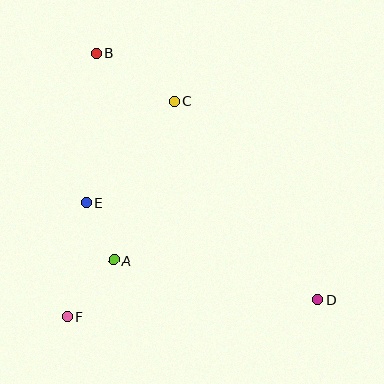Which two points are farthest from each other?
Points B and D are farthest from each other.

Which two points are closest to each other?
Points A and E are closest to each other.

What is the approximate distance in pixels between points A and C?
The distance between A and C is approximately 171 pixels.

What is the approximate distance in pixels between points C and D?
The distance between C and D is approximately 245 pixels.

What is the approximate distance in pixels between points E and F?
The distance between E and F is approximately 115 pixels.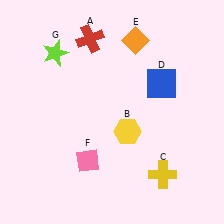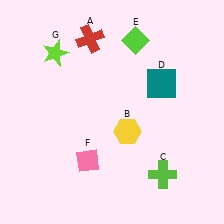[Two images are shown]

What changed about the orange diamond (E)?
In Image 1, E is orange. In Image 2, it changed to lime.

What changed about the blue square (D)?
In Image 1, D is blue. In Image 2, it changed to teal.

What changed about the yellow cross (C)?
In Image 1, C is yellow. In Image 2, it changed to lime.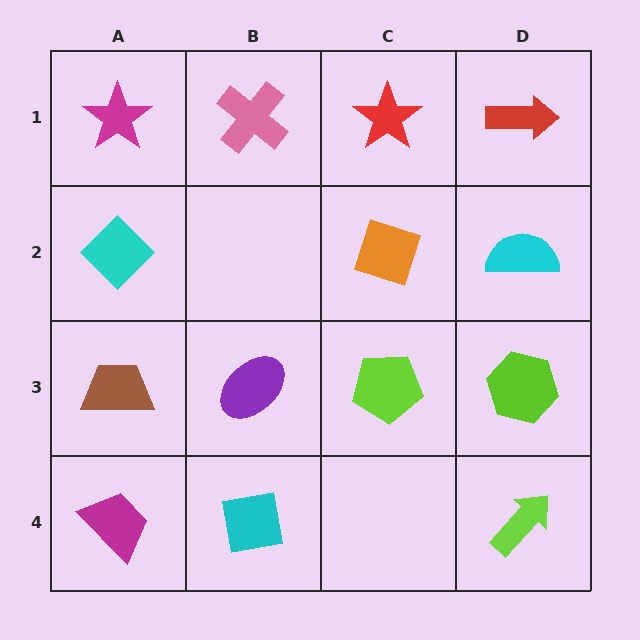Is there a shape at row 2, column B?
No, that cell is empty.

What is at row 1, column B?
A pink cross.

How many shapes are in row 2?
3 shapes.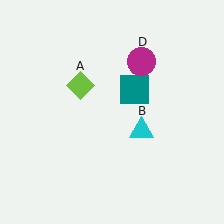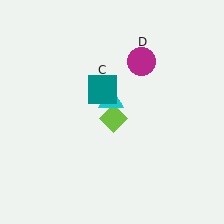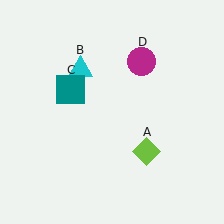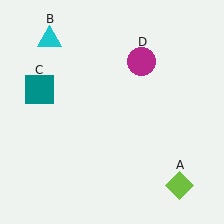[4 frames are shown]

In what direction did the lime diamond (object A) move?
The lime diamond (object A) moved down and to the right.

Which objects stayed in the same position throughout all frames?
Magenta circle (object D) remained stationary.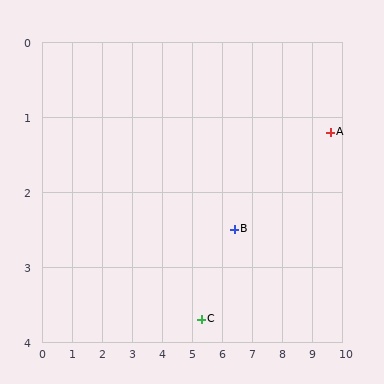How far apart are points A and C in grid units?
Points A and C are about 5.0 grid units apart.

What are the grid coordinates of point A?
Point A is at approximately (9.6, 1.2).